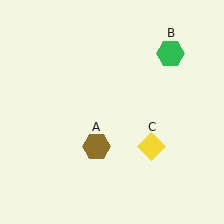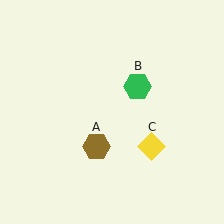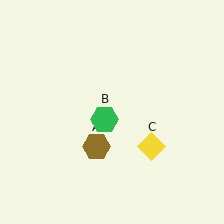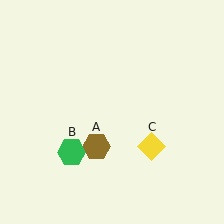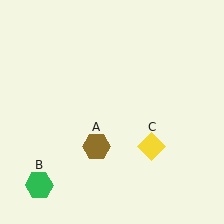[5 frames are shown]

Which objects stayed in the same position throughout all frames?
Brown hexagon (object A) and yellow diamond (object C) remained stationary.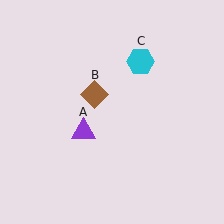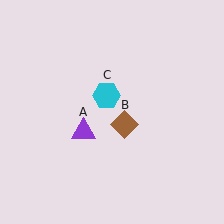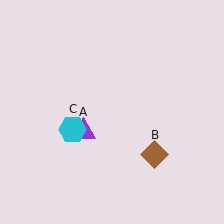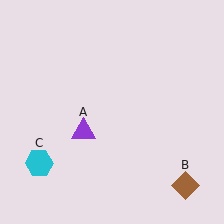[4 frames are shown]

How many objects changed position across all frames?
2 objects changed position: brown diamond (object B), cyan hexagon (object C).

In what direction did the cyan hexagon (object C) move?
The cyan hexagon (object C) moved down and to the left.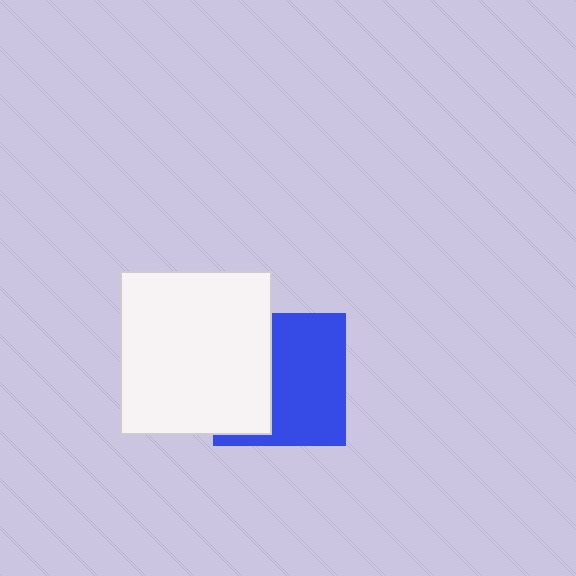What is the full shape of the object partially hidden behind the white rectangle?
The partially hidden object is a blue square.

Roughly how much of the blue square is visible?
About half of it is visible (roughly 59%).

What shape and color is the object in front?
The object in front is a white rectangle.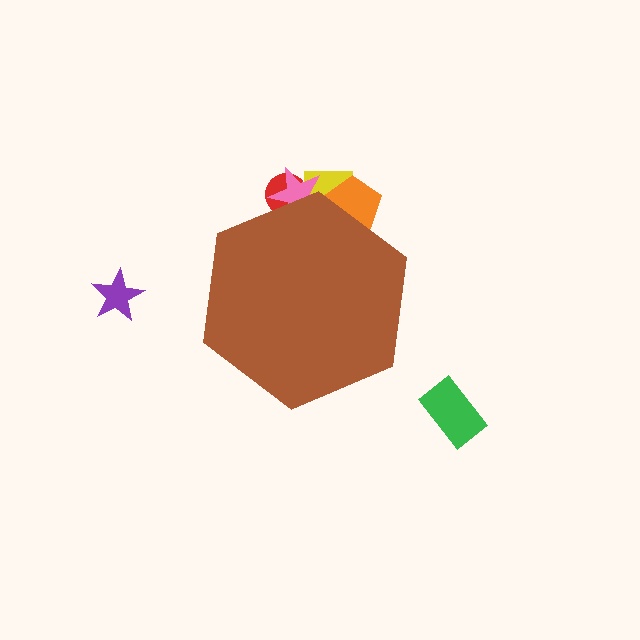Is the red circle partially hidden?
Yes, the red circle is partially hidden behind the brown hexagon.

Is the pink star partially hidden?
Yes, the pink star is partially hidden behind the brown hexagon.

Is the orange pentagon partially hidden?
Yes, the orange pentagon is partially hidden behind the brown hexagon.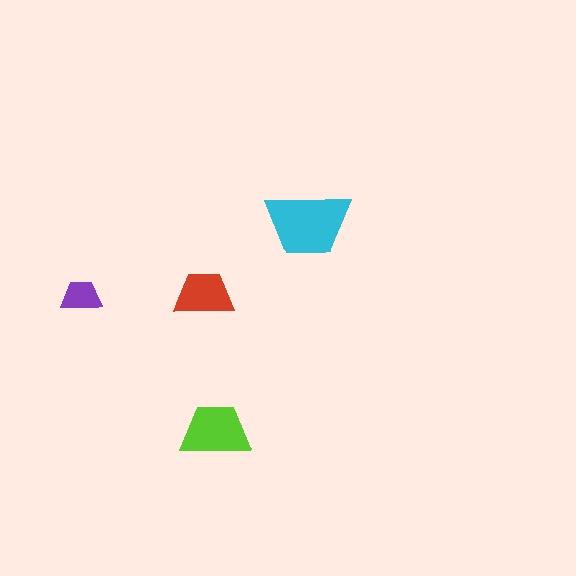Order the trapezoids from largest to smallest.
the cyan one, the lime one, the red one, the purple one.